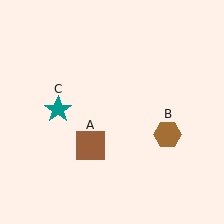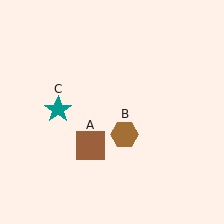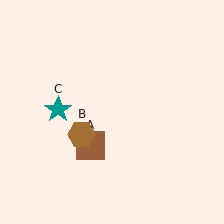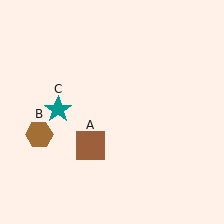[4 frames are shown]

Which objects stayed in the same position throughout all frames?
Brown square (object A) and teal star (object C) remained stationary.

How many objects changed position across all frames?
1 object changed position: brown hexagon (object B).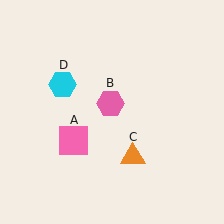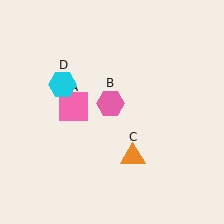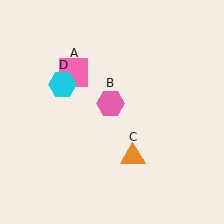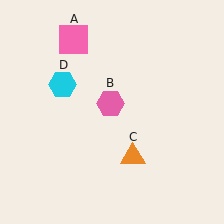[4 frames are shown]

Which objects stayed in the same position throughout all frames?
Pink hexagon (object B) and orange triangle (object C) and cyan hexagon (object D) remained stationary.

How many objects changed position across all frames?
1 object changed position: pink square (object A).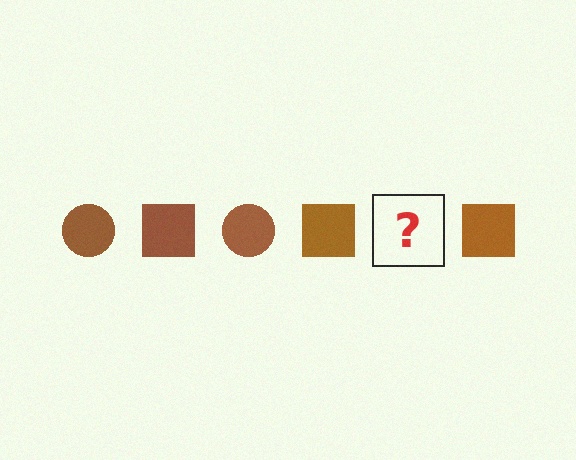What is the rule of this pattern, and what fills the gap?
The rule is that the pattern cycles through circle, square shapes in brown. The gap should be filled with a brown circle.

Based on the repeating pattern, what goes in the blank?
The blank should be a brown circle.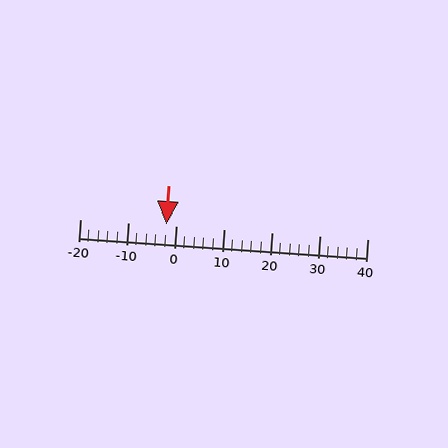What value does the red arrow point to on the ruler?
The red arrow points to approximately -2.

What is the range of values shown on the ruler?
The ruler shows values from -20 to 40.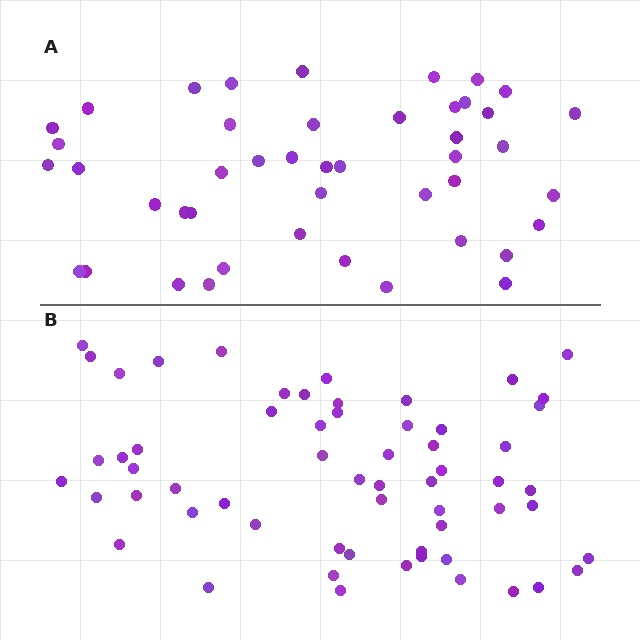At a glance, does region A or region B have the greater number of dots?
Region B (the bottom region) has more dots.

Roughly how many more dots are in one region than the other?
Region B has approximately 15 more dots than region A.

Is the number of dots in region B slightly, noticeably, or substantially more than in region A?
Region B has noticeably more, but not dramatically so. The ratio is roughly 1.3 to 1.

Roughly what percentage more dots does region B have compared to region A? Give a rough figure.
About 35% more.